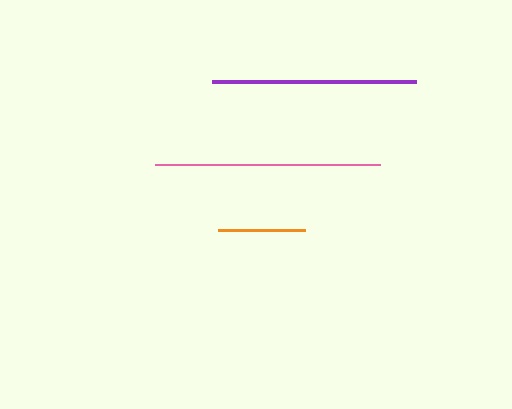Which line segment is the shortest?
The orange line is the shortest at approximately 87 pixels.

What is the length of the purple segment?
The purple segment is approximately 203 pixels long.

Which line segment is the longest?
The pink line is the longest at approximately 225 pixels.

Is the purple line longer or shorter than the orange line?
The purple line is longer than the orange line.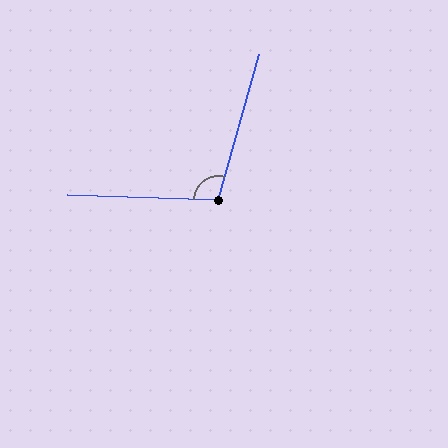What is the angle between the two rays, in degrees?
Approximately 104 degrees.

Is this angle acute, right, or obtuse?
It is obtuse.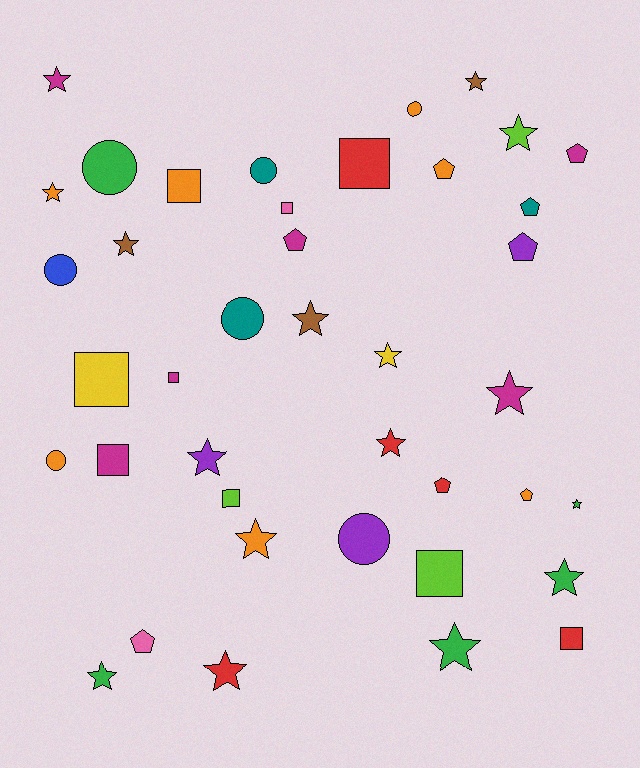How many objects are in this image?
There are 40 objects.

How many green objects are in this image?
There are 5 green objects.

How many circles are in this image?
There are 7 circles.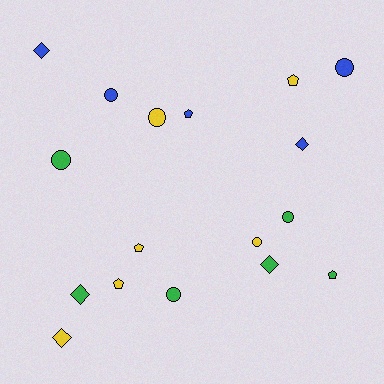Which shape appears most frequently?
Circle, with 7 objects.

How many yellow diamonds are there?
There is 1 yellow diamond.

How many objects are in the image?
There are 17 objects.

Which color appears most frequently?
Yellow, with 6 objects.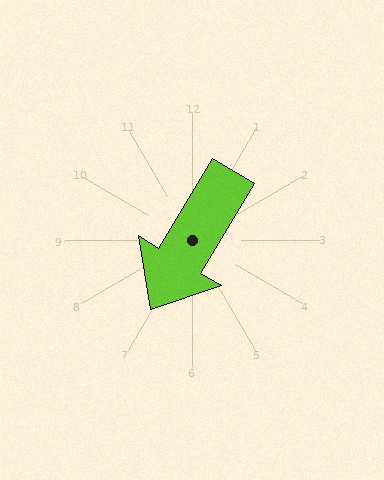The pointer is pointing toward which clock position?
Roughly 7 o'clock.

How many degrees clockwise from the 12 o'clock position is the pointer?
Approximately 211 degrees.